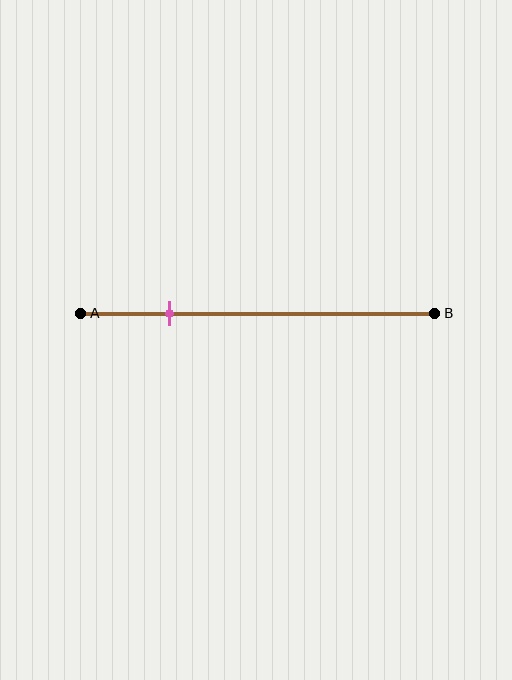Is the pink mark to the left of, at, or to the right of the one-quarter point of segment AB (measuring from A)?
The pink mark is approximately at the one-quarter point of segment AB.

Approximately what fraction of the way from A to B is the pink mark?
The pink mark is approximately 25% of the way from A to B.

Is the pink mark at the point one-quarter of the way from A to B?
Yes, the mark is approximately at the one-quarter point.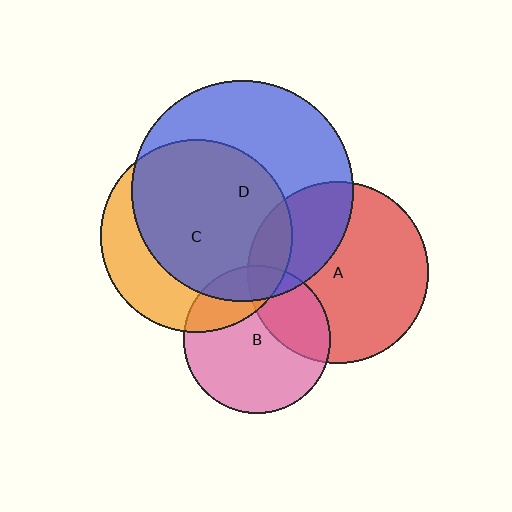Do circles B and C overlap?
Yes.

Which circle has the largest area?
Circle D (blue).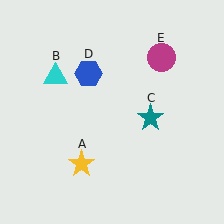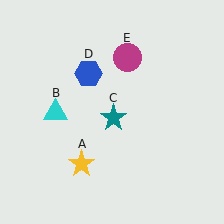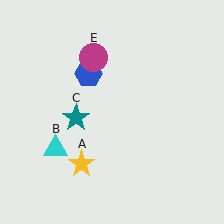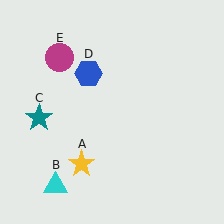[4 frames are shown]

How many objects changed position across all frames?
3 objects changed position: cyan triangle (object B), teal star (object C), magenta circle (object E).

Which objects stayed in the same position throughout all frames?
Yellow star (object A) and blue hexagon (object D) remained stationary.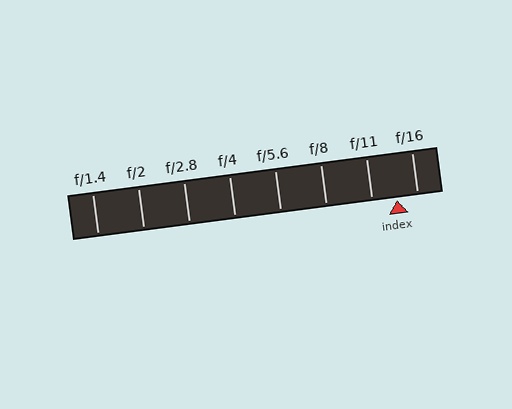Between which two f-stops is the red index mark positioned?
The index mark is between f/11 and f/16.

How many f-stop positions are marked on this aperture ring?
There are 8 f-stop positions marked.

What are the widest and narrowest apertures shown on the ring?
The widest aperture shown is f/1.4 and the narrowest is f/16.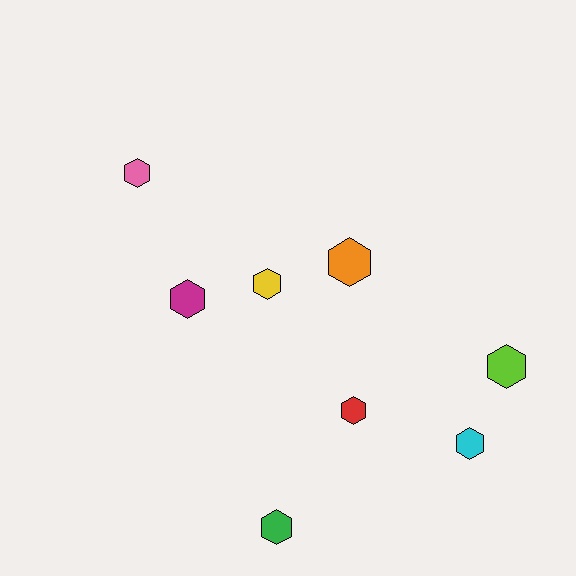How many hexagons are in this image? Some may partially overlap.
There are 8 hexagons.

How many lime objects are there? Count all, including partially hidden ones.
There is 1 lime object.